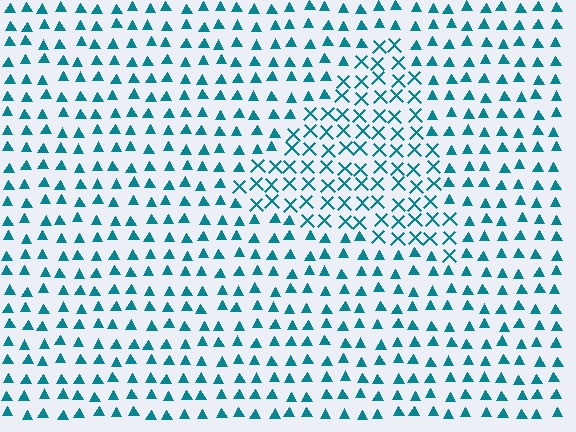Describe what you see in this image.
The image is filled with small teal elements arranged in a uniform grid. A triangle-shaped region contains X marks, while the surrounding area contains triangles. The boundary is defined purely by the change in element shape.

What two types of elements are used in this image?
The image uses X marks inside the triangle region and triangles outside it.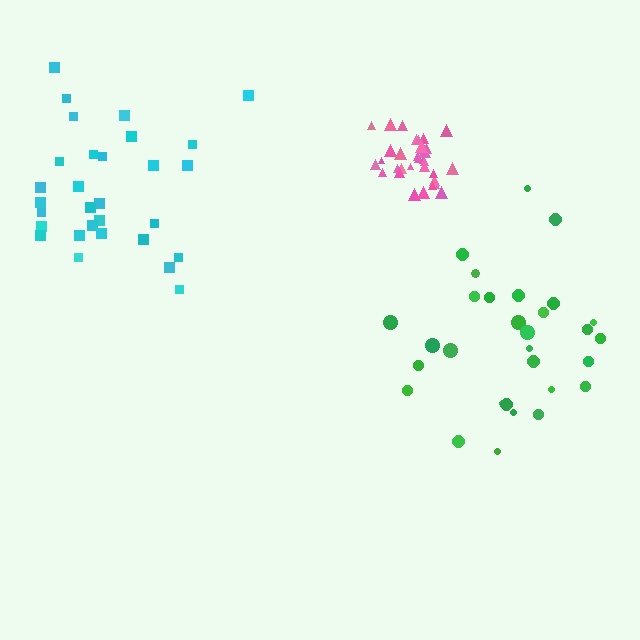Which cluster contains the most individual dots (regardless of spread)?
Pink (34).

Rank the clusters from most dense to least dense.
pink, cyan, green.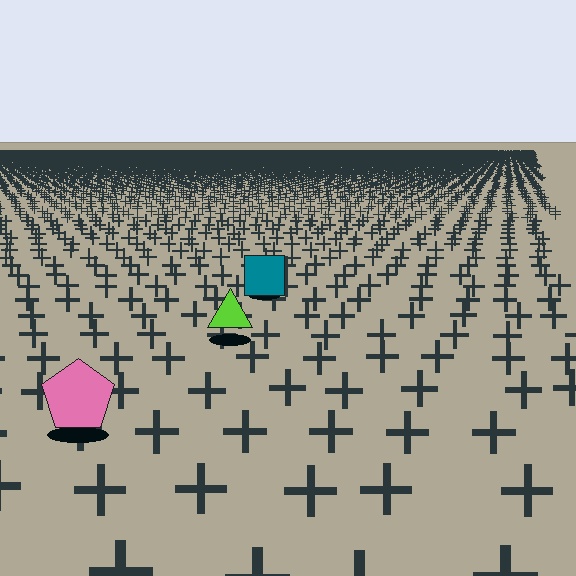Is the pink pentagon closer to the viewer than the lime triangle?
Yes. The pink pentagon is closer — you can tell from the texture gradient: the ground texture is coarser near it.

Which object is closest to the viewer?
The pink pentagon is closest. The texture marks near it are larger and more spread out.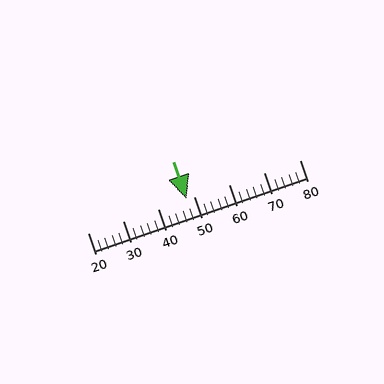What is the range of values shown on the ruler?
The ruler shows values from 20 to 80.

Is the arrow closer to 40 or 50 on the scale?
The arrow is closer to 50.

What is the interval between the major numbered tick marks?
The major tick marks are spaced 10 units apart.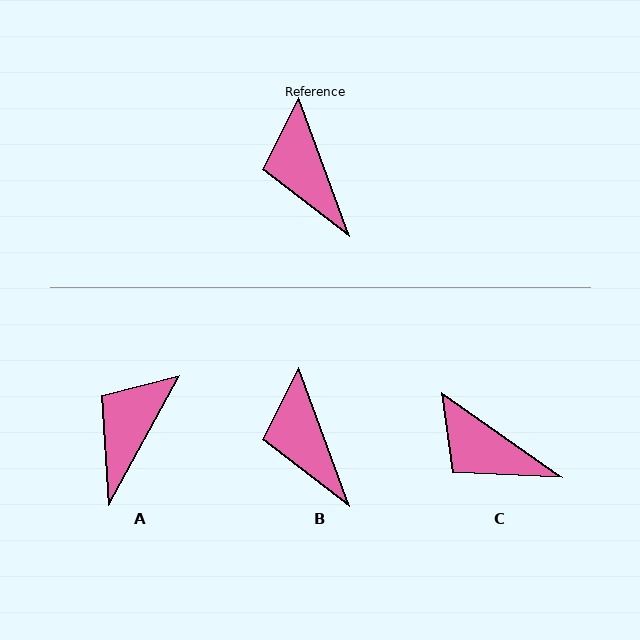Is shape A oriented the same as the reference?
No, it is off by about 49 degrees.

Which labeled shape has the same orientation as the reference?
B.